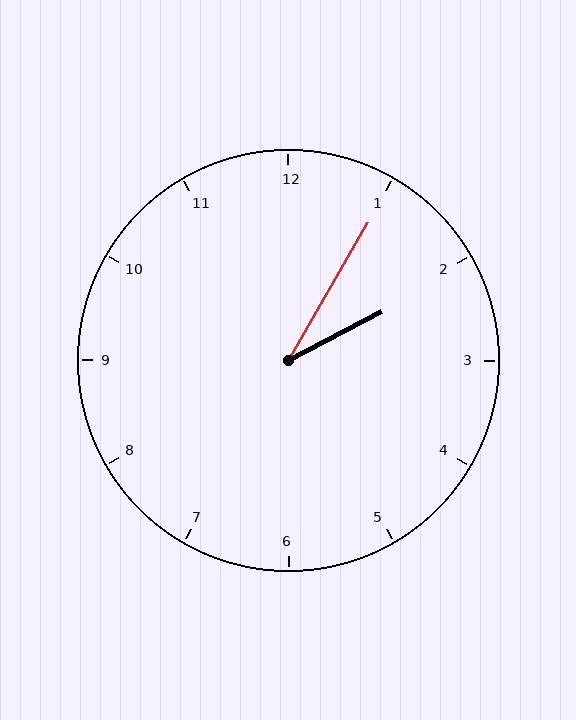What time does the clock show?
2:05.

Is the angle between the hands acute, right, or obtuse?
It is acute.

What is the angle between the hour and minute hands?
Approximately 32 degrees.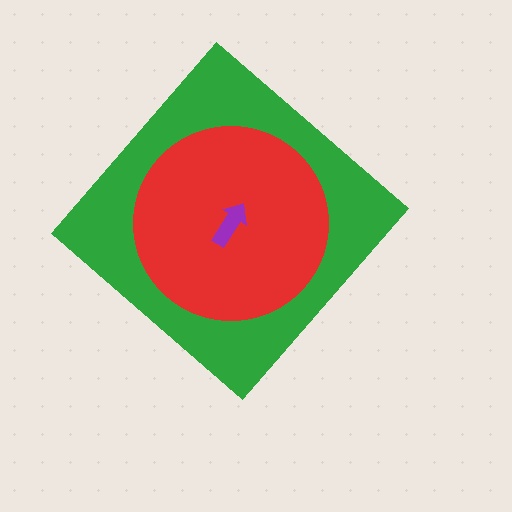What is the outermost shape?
The green diamond.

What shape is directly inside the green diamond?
The red circle.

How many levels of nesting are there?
3.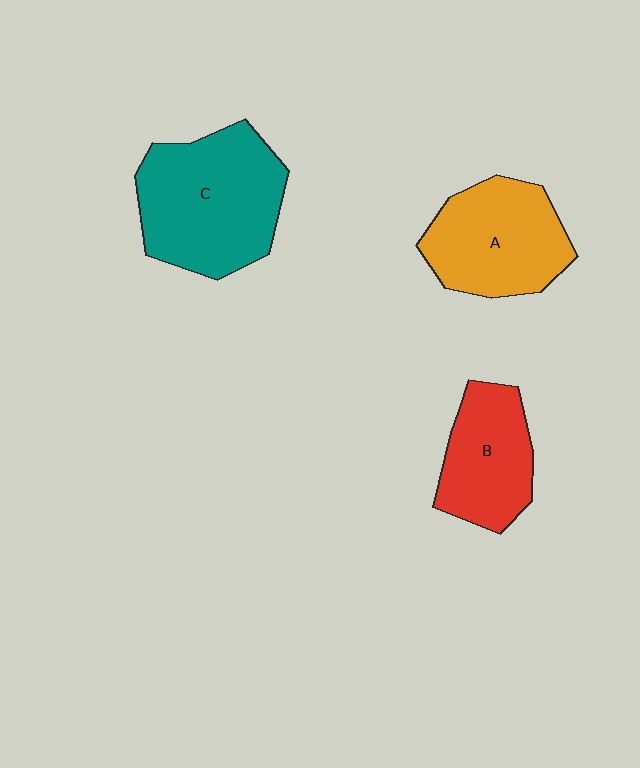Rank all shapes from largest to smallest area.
From largest to smallest: C (teal), A (orange), B (red).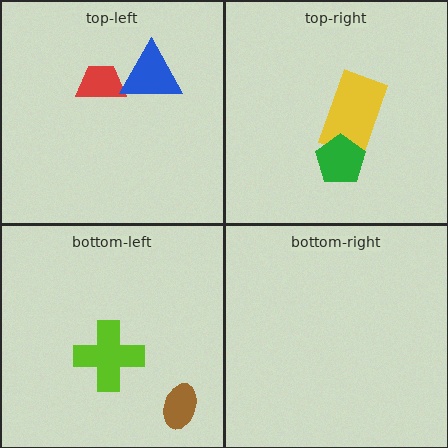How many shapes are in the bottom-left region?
2.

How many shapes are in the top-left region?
2.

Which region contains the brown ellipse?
The bottom-left region.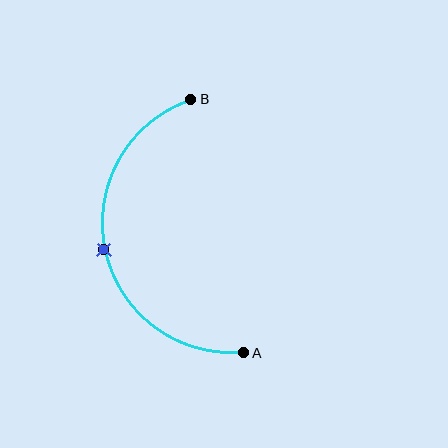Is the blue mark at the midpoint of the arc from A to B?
Yes. The blue mark lies on the arc at equal arc-length from both A and B — it is the arc midpoint.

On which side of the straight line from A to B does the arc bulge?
The arc bulges to the left of the straight line connecting A and B.